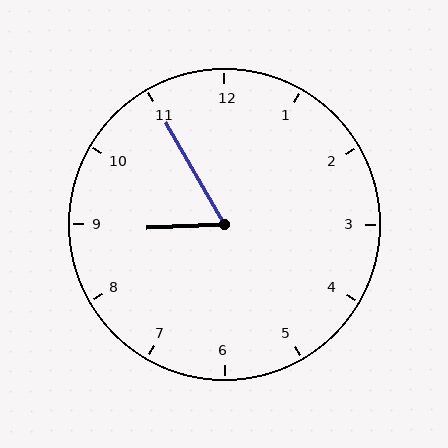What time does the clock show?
8:55.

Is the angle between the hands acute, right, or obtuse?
It is acute.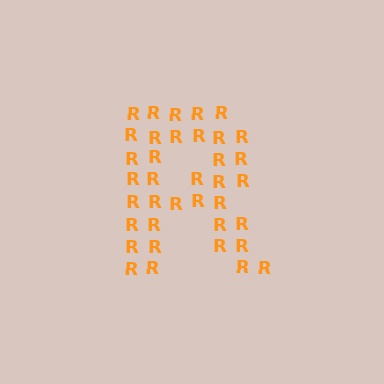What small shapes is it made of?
It is made of small letter R's.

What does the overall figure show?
The overall figure shows the letter R.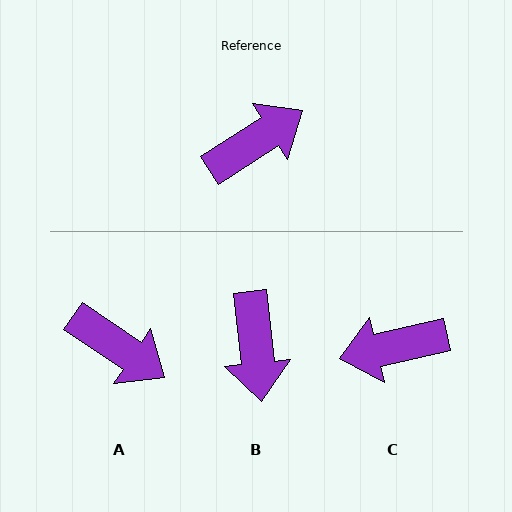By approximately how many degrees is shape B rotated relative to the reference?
Approximately 116 degrees clockwise.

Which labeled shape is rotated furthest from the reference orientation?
C, about 160 degrees away.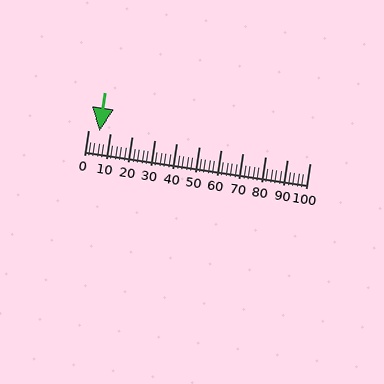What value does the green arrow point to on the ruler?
The green arrow points to approximately 5.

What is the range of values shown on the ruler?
The ruler shows values from 0 to 100.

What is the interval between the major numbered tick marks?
The major tick marks are spaced 10 units apart.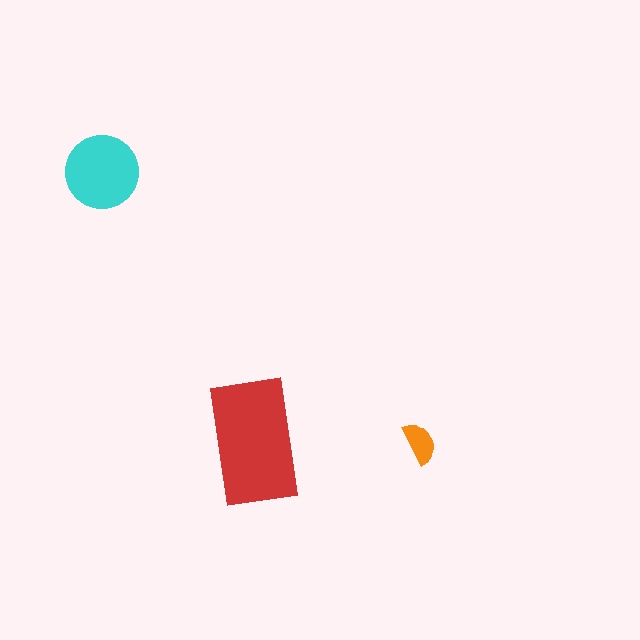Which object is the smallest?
The orange semicircle.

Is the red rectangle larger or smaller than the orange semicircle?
Larger.